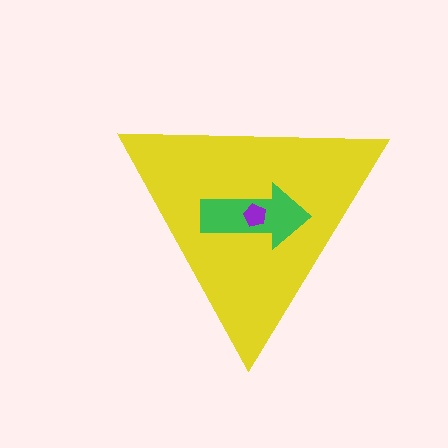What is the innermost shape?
The purple pentagon.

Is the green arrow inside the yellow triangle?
Yes.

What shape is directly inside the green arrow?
The purple pentagon.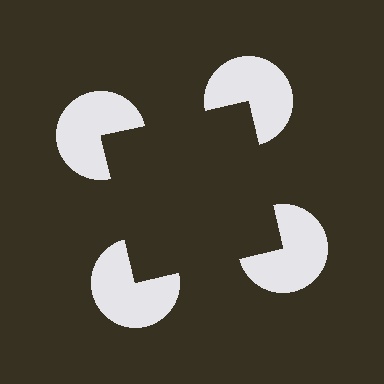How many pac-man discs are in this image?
There are 4 — one at each vertex of the illusory square.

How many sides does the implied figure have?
4 sides.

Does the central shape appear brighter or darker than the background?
It typically appears slightly darker than the background, even though no actual brightness change is drawn.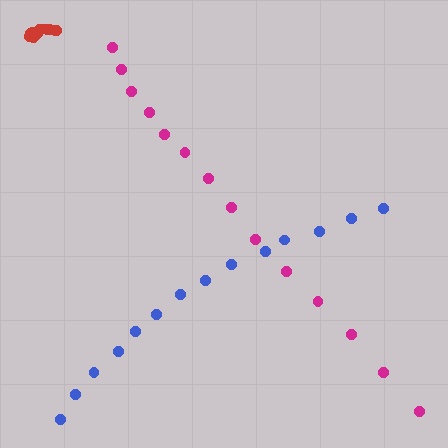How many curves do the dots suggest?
There are 3 distinct paths.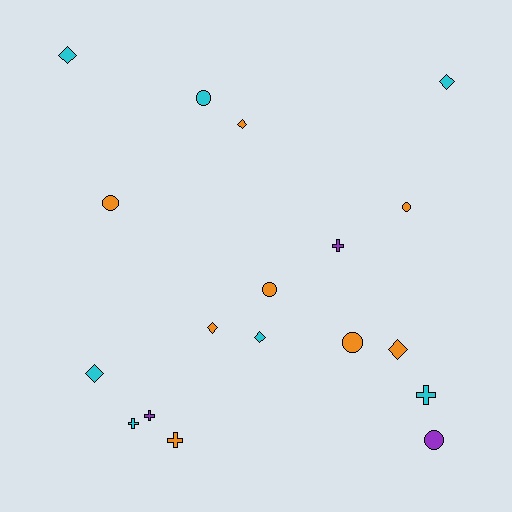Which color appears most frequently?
Orange, with 8 objects.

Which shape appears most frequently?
Diamond, with 7 objects.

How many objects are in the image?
There are 18 objects.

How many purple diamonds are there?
There are no purple diamonds.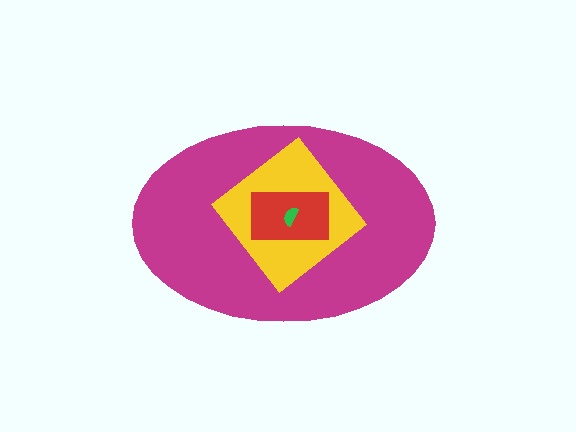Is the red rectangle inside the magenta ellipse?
Yes.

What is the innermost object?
The green semicircle.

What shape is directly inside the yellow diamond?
The red rectangle.